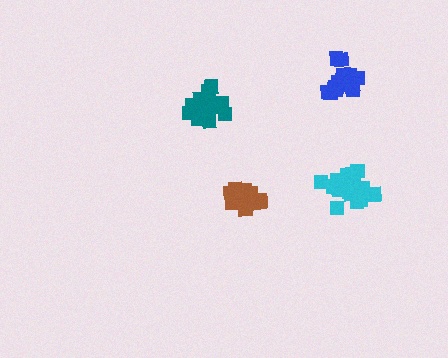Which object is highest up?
The blue cluster is topmost.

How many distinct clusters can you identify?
There are 4 distinct clusters.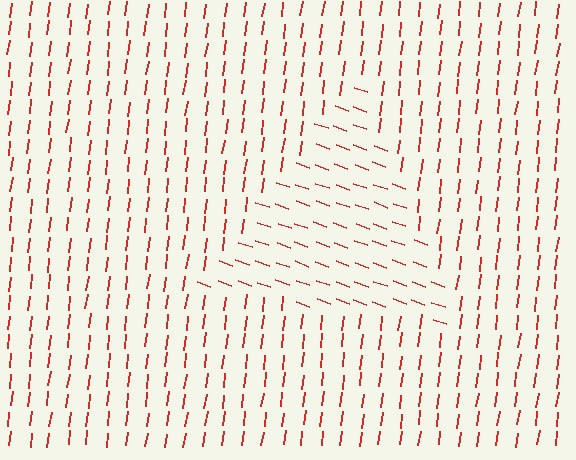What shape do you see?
I see a triangle.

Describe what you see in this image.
The image is filled with small red line segments. A triangle region in the image has lines oriented differently from the surrounding lines, creating a visible texture boundary.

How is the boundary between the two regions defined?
The boundary is defined purely by a change in line orientation (approximately 78 degrees difference). All lines are the same color and thickness.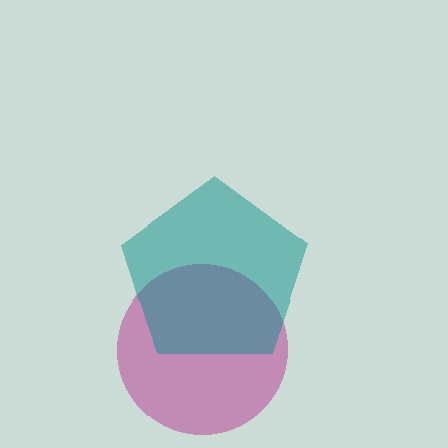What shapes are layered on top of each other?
The layered shapes are: a magenta circle, a teal pentagon.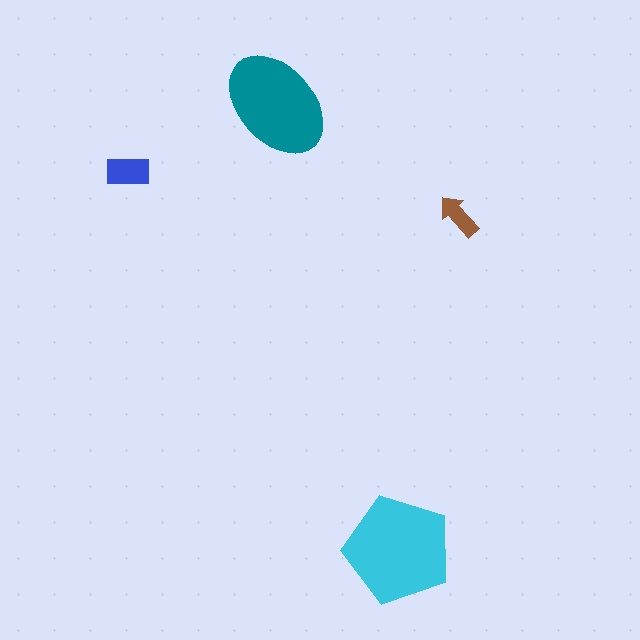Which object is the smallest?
The brown arrow.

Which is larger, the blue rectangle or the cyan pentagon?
The cyan pentagon.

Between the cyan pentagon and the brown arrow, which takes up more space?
The cyan pentagon.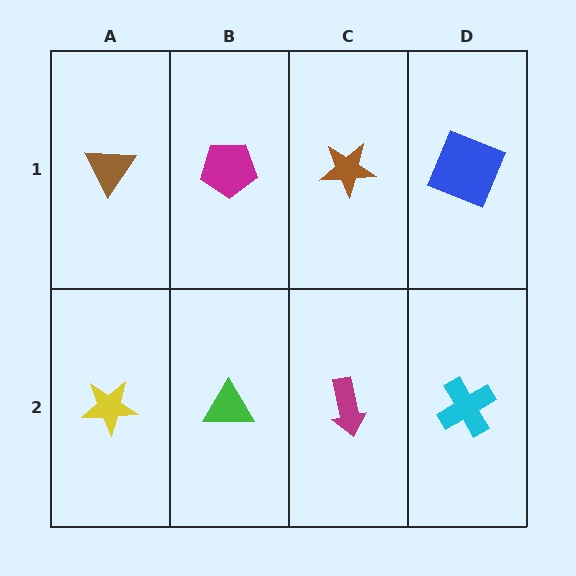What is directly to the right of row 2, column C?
A cyan cross.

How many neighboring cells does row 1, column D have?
2.